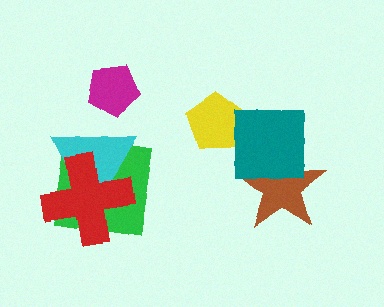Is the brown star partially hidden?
Yes, it is partially covered by another shape.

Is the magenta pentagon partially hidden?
No, no other shape covers it.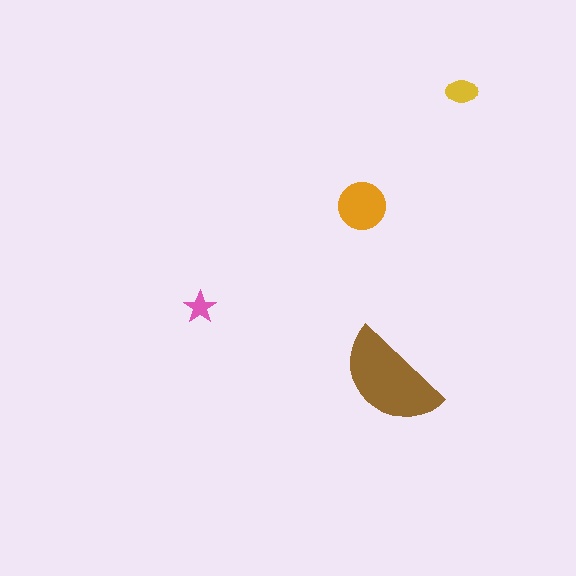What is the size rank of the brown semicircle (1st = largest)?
1st.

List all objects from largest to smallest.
The brown semicircle, the orange circle, the yellow ellipse, the pink star.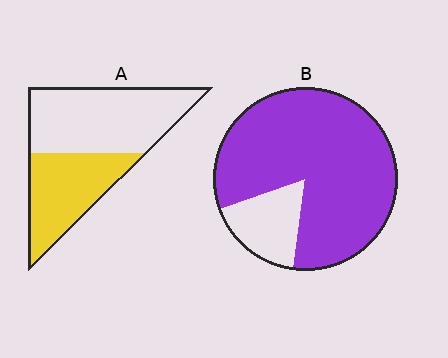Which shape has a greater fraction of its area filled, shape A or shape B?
Shape B.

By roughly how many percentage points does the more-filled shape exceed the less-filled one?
By roughly 40 percentage points (B over A).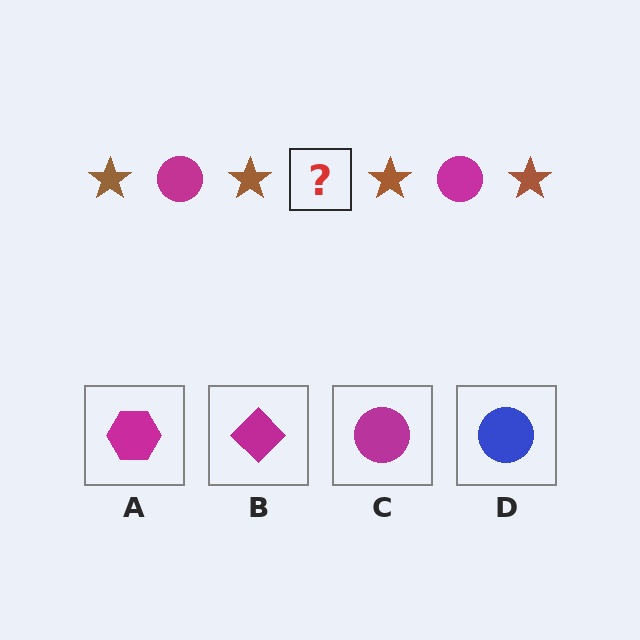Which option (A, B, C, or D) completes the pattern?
C.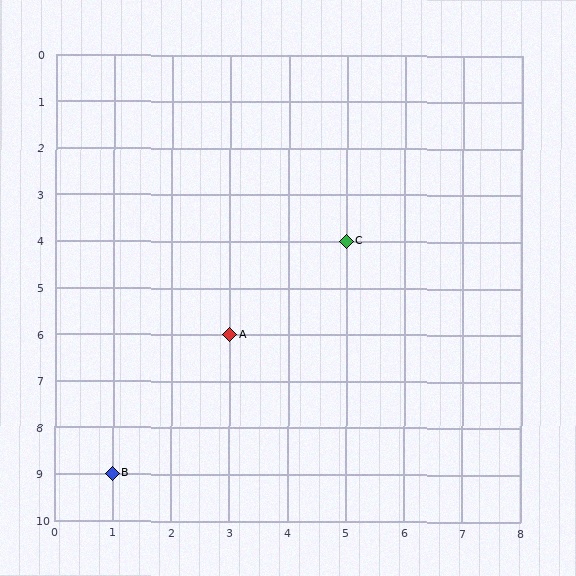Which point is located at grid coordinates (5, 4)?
Point C is at (5, 4).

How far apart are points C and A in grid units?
Points C and A are 2 columns and 2 rows apart (about 2.8 grid units diagonally).